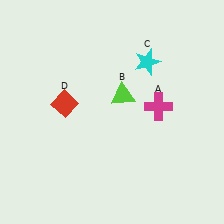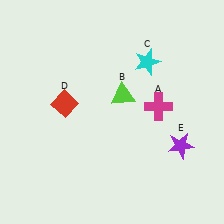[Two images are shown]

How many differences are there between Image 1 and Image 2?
There is 1 difference between the two images.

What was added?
A purple star (E) was added in Image 2.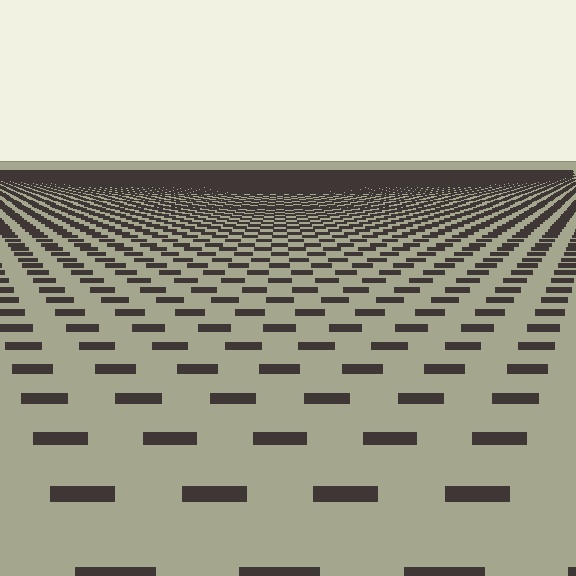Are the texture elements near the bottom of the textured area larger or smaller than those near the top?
Larger. Near the bottom, elements are closer to the viewer and appear at a bigger on-screen size.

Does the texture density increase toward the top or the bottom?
Density increases toward the top.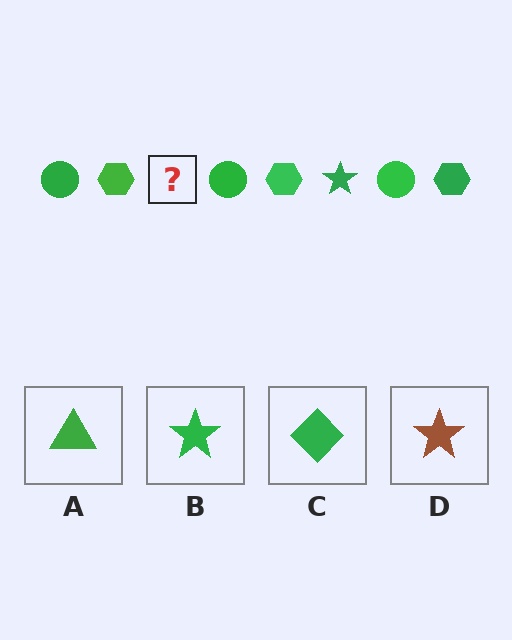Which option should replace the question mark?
Option B.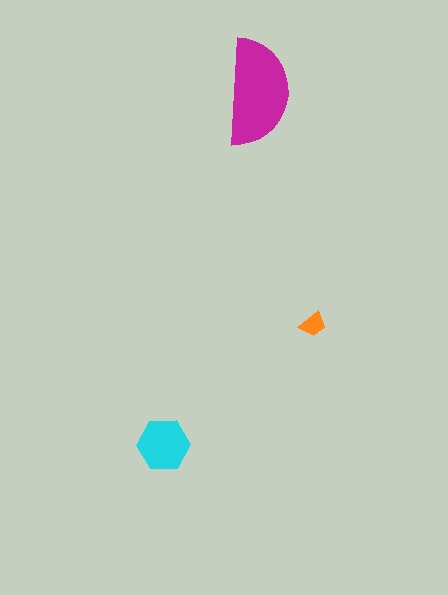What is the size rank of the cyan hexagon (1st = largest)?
2nd.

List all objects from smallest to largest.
The orange trapezoid, the cyan hexagon, the magenta semicircle.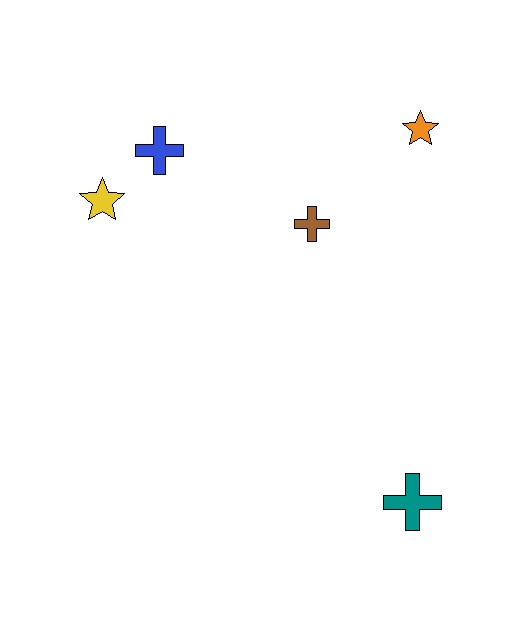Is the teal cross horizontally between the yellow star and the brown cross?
No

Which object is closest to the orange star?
The brown cross is closest to the orange star.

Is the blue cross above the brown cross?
Yes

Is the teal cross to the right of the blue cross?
Yes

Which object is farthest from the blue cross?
The teal cross is farthest from the blue cross.